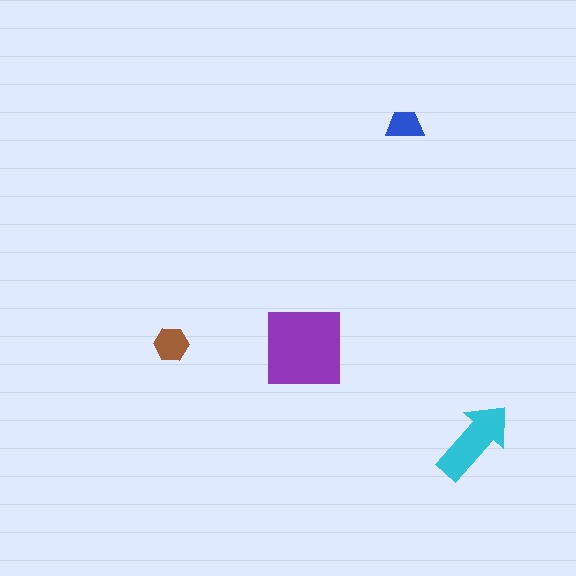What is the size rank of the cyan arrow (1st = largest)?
2nd.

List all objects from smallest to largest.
The blue trapezoid, the brown hexagon, the cyan arrow, the purple square.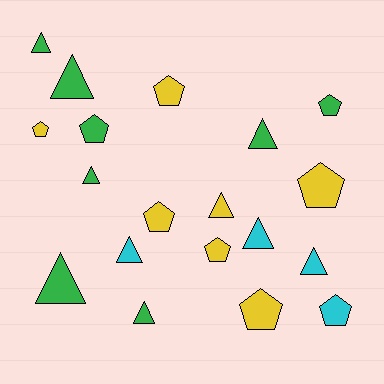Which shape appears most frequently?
Triangle, with 10 objects.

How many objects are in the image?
There are 19 objects.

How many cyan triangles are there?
There are 3 cyan triangles.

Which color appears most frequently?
Green, with 8 objects.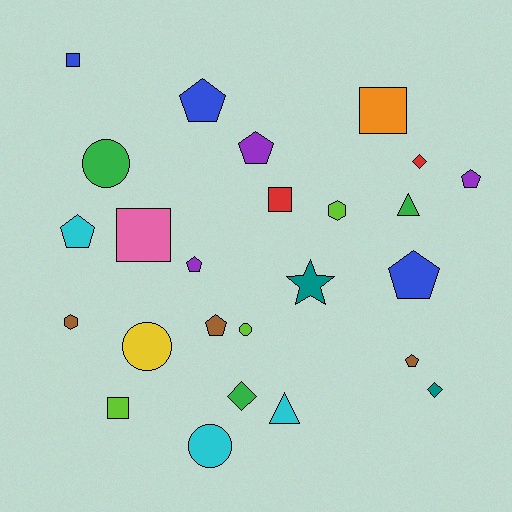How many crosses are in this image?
There are no crosses.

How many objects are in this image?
There are 25 objects.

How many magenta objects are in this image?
There are no magenta objects.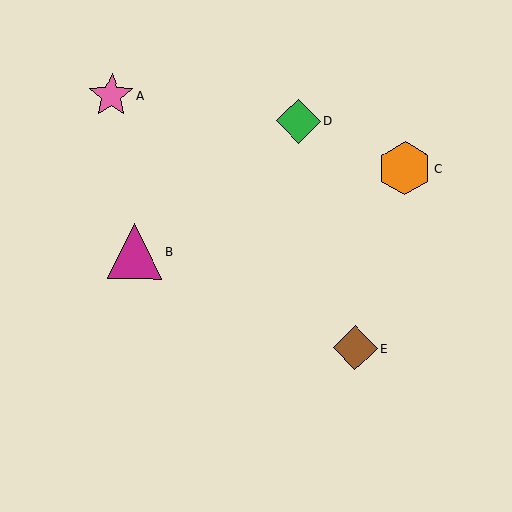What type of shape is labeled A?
Shape A is a pink star.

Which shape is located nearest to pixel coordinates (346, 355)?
The brown diamond (labeled E) at (355, 348) is nearest to that location.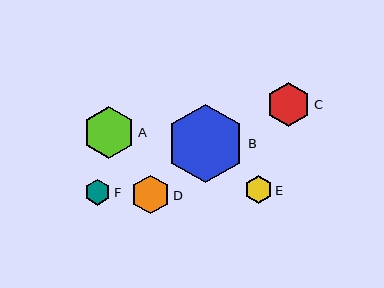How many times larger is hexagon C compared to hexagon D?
Hexagon C is approximately 1.1 times the size of hexagon D.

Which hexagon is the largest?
Hexagon B is the largest with a size of approximately 79 pixels.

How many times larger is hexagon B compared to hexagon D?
Hexagon B is approximately 2.0 times the size of hexagon D.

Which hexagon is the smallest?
Hexagon F is the smallest with a size of approximately 26 pixels.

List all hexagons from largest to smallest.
From largest to smallest: B, A, C, D, E, F.